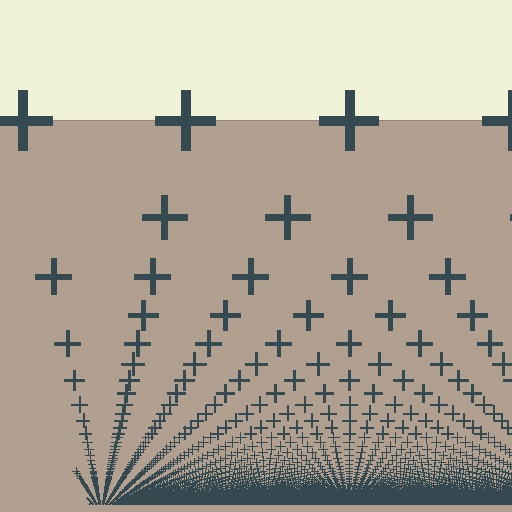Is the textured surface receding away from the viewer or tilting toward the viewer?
The surface appears to tilt toward the viewer. Texture elements get larger and sparser toward the top.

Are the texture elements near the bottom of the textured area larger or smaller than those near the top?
Smaller. The gradient is inverted — elements near the bottom are smaller and denser.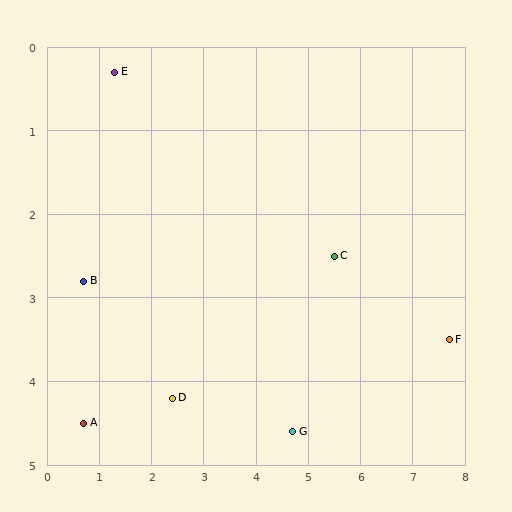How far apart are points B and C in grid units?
Points B and C are about 4.8 grid units apart.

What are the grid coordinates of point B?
Point B is at approximately (0.7, 2.8).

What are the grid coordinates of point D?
Point D is at approximately (2.4, 4.2).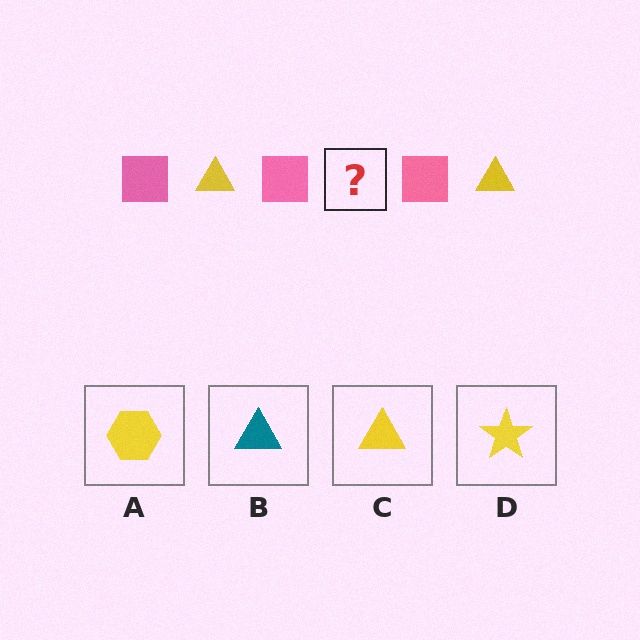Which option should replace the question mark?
Option C.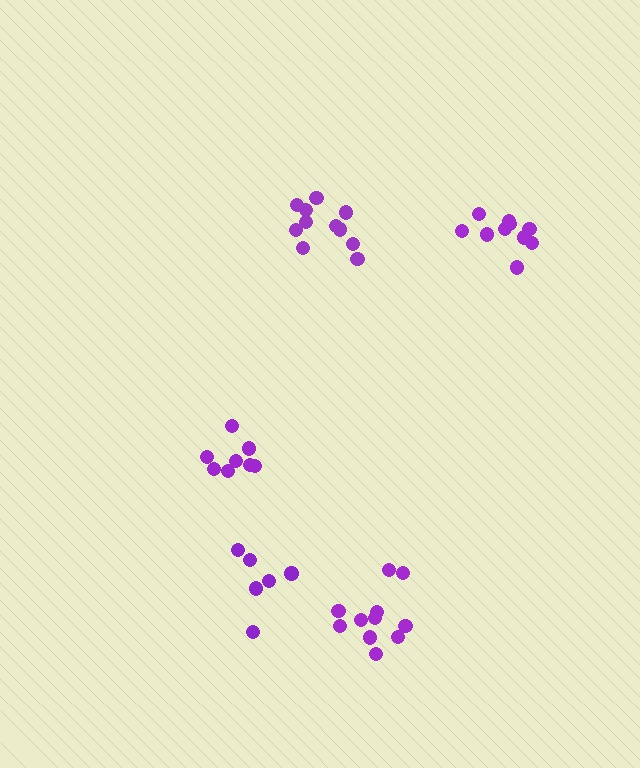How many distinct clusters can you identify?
There are 5 distinct clusters.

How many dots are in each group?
Group 1: 11 dots, Group 2: 8 dots, Group 3: 6 dots, Group 4: 10 dots, Group 5: 11 dots (46 total).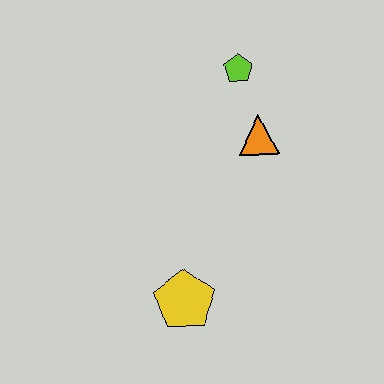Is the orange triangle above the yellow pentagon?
Yes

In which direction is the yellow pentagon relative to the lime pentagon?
The yellow pentagon is below the lime pentagon.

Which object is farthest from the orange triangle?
The yellow pentagon is farthest from the orange triangle.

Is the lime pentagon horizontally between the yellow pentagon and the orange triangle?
Yes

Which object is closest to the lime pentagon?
The orange triangle is closest to the lime pentagon.